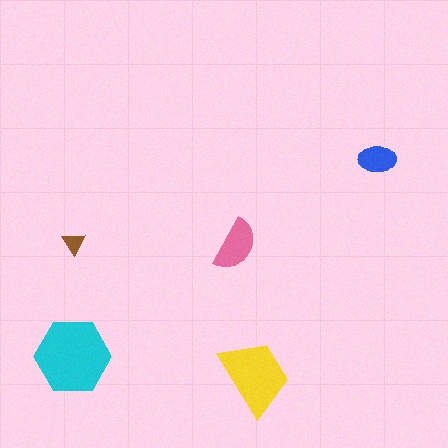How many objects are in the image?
There are 5 objects in the image.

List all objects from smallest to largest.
The brown triangle, the blue ellipse, the pink semicircle, the yellow trapezoid, the cyan hexagon.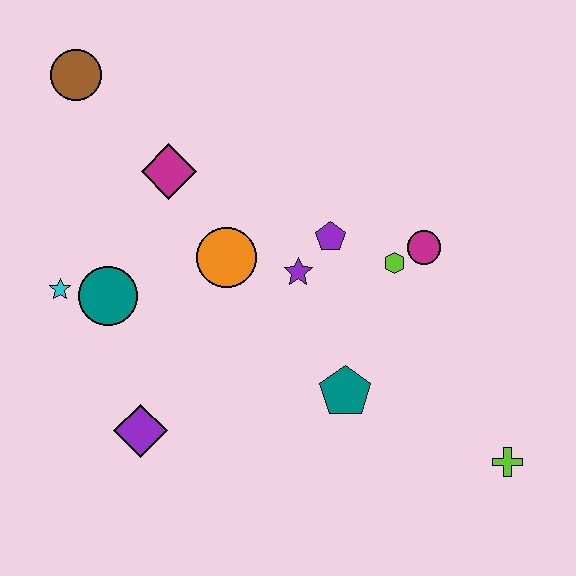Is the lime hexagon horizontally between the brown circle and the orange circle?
No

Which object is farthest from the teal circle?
The lime cross is farthest from the teal circle.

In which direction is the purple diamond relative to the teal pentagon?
The purple diamond is to the left of the teal pentagon.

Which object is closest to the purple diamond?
The teal circle is closest to the purple diamond.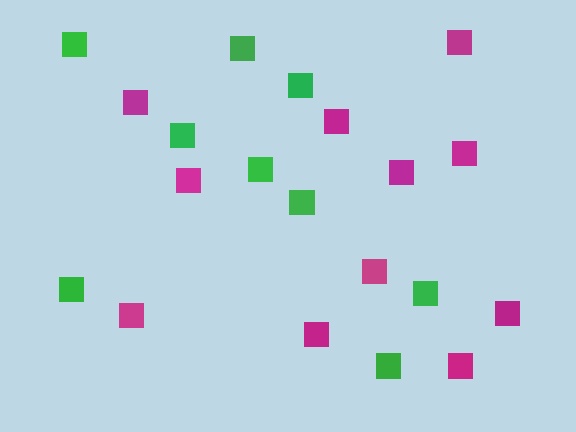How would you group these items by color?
There are 2 groups: one group of magenta squares (11) and one group of green squares (9).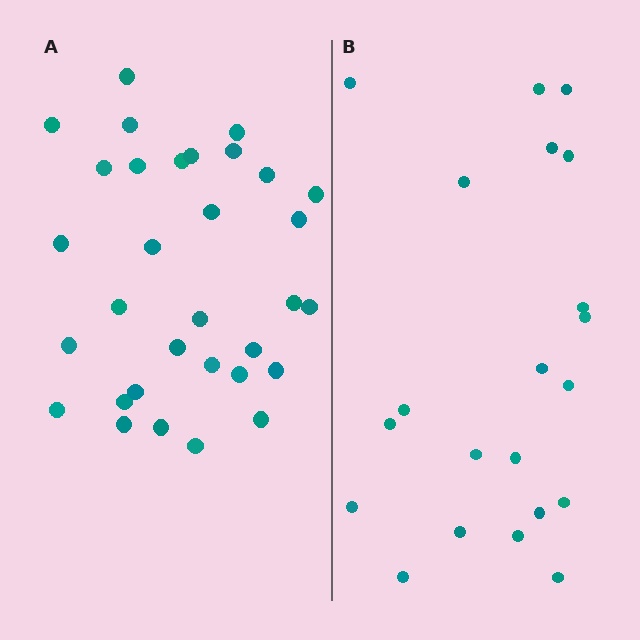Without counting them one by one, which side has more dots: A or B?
Region A (the left region) has more dots.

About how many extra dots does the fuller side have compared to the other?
Region A has roughly 12 or so more dots than region B.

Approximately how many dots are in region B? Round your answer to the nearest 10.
About 20 dots. (The exact count is 21, which rounds to 20.)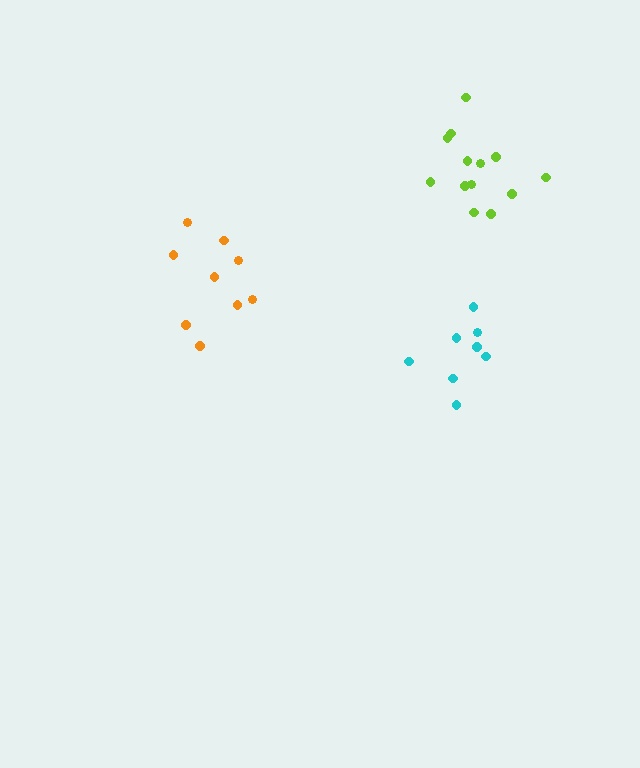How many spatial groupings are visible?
There are 3 spatial groupings.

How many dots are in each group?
Group 1: 9 dots, Group 2: 8 dots, Group 3: 13 dots (30 total).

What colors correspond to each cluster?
The clusters are colored: orange, cyan, lime.